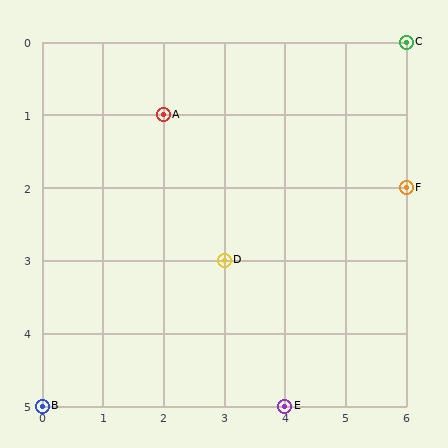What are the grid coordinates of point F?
Point F is at grid coordinates (6, 2).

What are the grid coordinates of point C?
Point C is at grid coordinates (6, 0).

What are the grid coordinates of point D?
Point D is at grid coordinates (3, 3).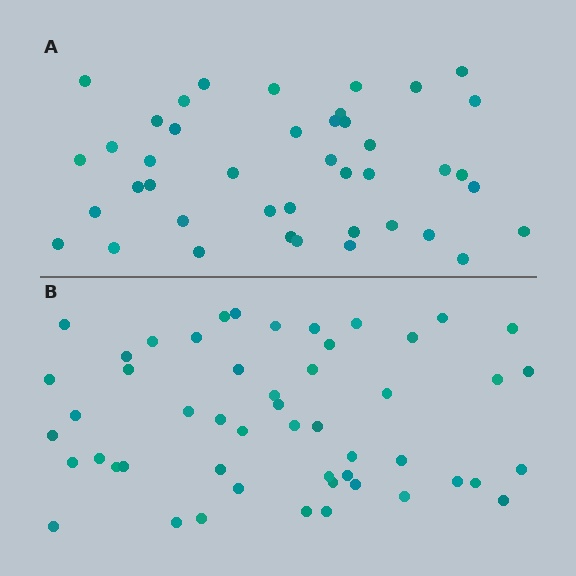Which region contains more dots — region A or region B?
Region B (the bottom region) has more dots.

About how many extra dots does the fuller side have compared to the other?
Region B has roughly 8 or so more dots than region A.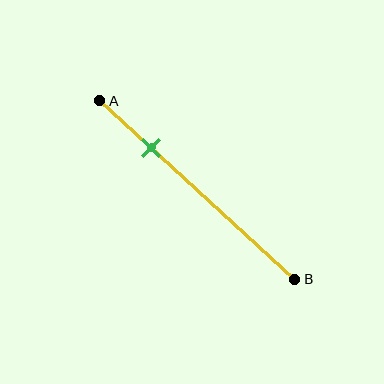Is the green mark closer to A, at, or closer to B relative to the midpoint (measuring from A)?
The green mark is closer to point A than the midpoint of segment AB.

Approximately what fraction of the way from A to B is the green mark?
The green mark is approximately 25% of the way from A to B.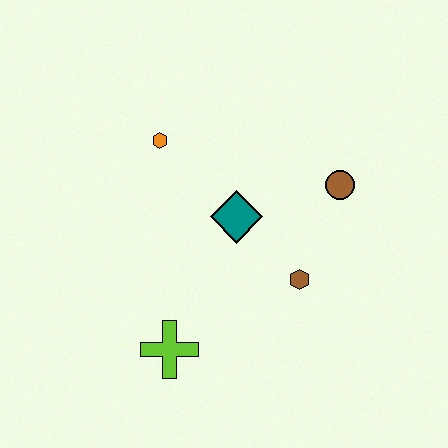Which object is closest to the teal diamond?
The brown hexagon is closest to the teal diamond.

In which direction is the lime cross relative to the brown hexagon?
The lime cross is to the left of the brown hexagon.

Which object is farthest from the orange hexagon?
The lime cross is farthest from the orange hexagon.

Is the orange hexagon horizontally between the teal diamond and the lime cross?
No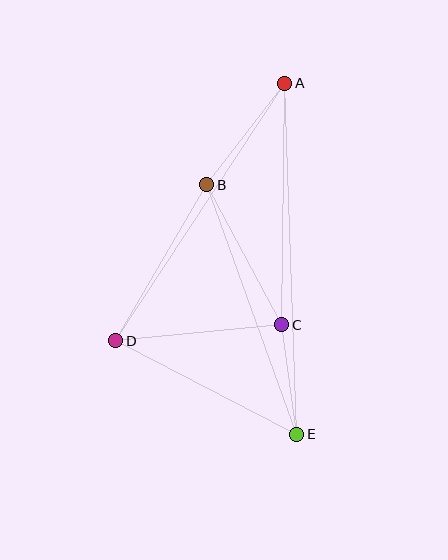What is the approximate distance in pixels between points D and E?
The distance between D and E is approximately 203 pixels.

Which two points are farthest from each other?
Points A and E are farthest from each other.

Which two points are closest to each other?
Points C and E are closest to each other.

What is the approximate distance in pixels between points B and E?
The distance between B and E is approximately 265 pixels.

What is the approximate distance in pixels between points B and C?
The distance between B and C is approximately 159 pixels.